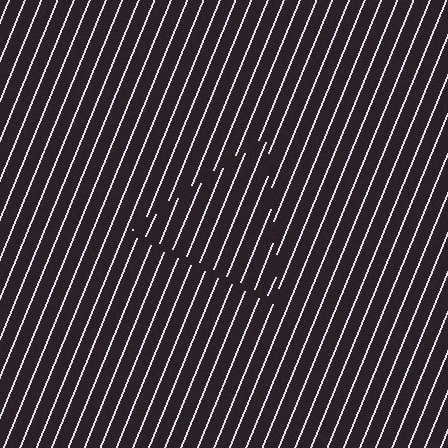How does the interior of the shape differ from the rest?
The interior of the shape contains the same grating, shifted by half a period — the contour is defined by the phase discontinuity where line-ends from the inner and outer gratings abut.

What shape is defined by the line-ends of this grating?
An illusory triangle. The interior of the shape contains the same grating, shifted by half a period — the contour is defined by the phase discontinuity where line-ends from the inner and outer gratings abut.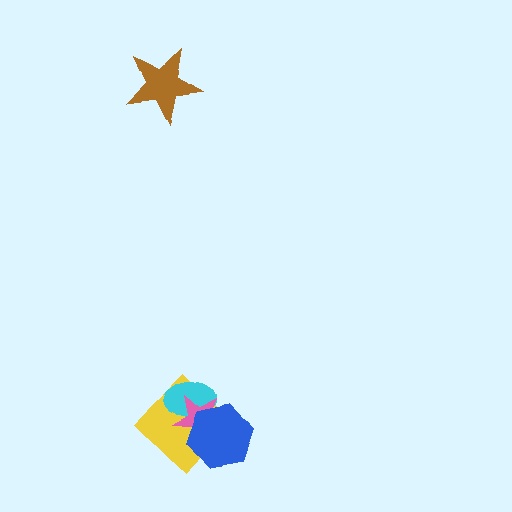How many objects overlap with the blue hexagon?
3 objects overlap with the blue hexagon.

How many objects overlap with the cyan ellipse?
3 objects overlap with the cyan ellipse.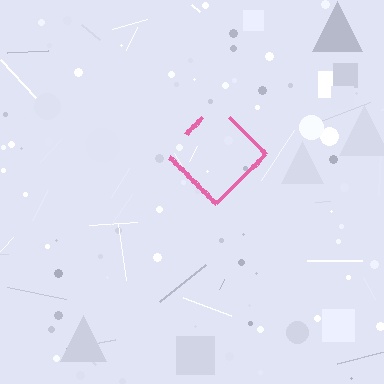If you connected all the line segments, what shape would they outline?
They would outline a diamond.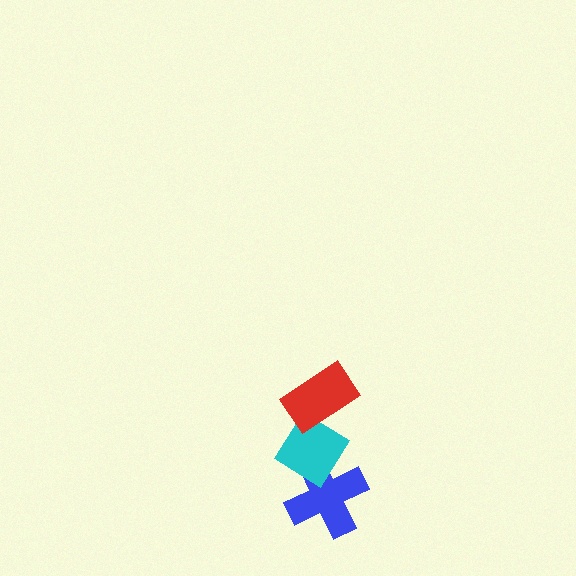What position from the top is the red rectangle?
The red rectangle is 1st from the top.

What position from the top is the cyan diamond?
The cyan diamond is 2nd from the top.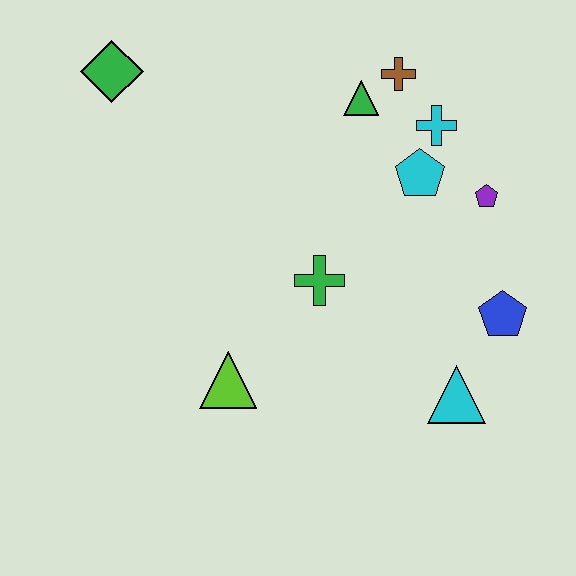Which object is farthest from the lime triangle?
The brown cross is farthest from the lime triangle.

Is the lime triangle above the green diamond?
No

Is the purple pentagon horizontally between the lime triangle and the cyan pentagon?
No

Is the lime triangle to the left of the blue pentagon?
Yes